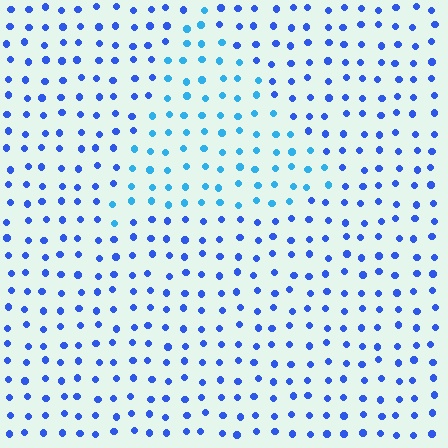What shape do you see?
I see a triangle.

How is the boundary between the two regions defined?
The boundary is defined purely by a slight shift in hue (about 29 degrees). Spacing, size, and orientation are identical on both sides.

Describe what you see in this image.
The image is filled with small blue elements in a uniform arrangement. A triangle-shaped region is visible where the elements are tinted to a slightly different hue, forming a subtle color boundary.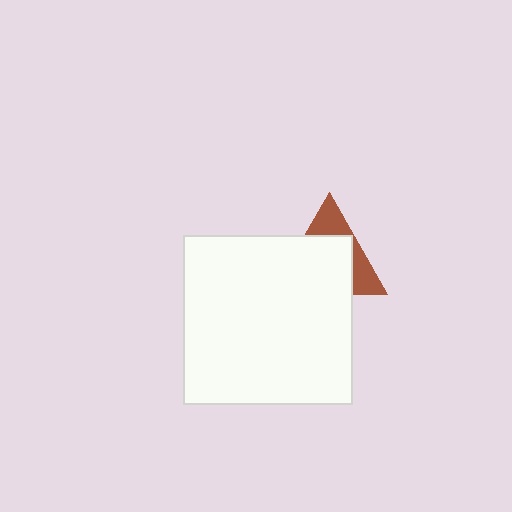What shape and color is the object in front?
The object in front is a white rectangle.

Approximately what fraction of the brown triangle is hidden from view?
Roughly 65% of the brown triangle is hidden behind the white rectangle.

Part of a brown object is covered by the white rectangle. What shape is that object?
It is a triangle.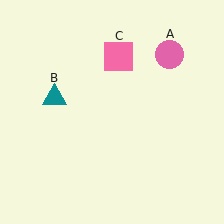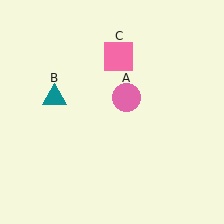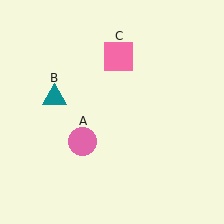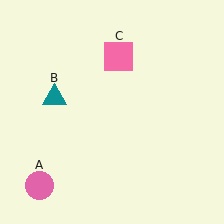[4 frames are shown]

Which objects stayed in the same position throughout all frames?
Teal triangle (object B) and pink square (object C) remained stationary.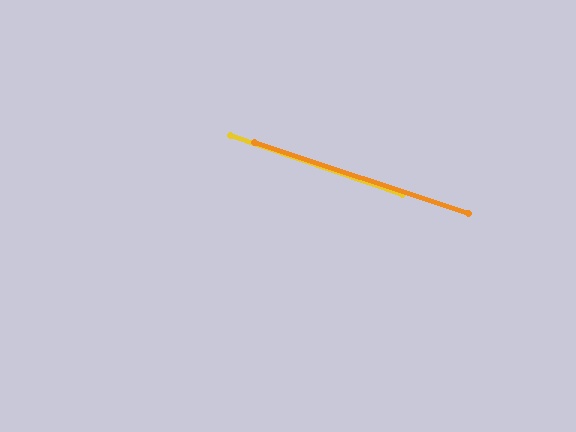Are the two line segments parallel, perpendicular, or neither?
Parallel — their directions differ by only 0.6°.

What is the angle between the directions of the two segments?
Approximately 1 degree.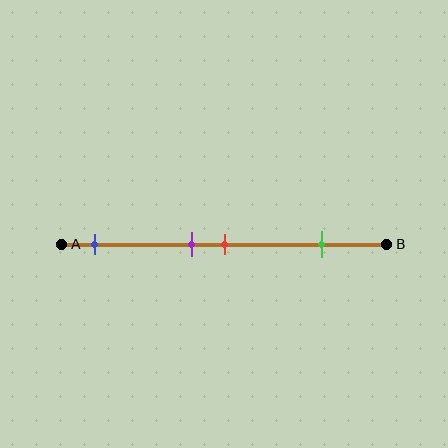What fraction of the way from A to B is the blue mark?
The blue mark is approximately 10% (0.1) of the way from A to B.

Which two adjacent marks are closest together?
The purple and red marks are the closest adjacent pair.